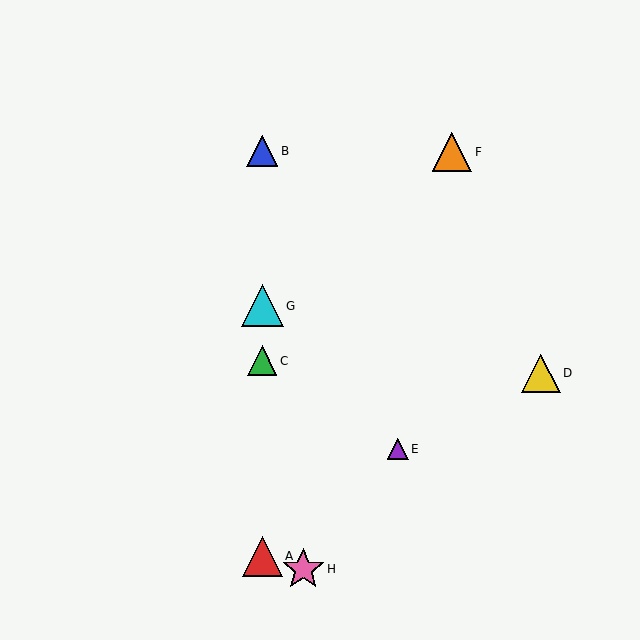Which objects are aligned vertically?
Objects A, B, C, G are aligned vertically.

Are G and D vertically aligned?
No, G is at x≈262 and D is at x≈541.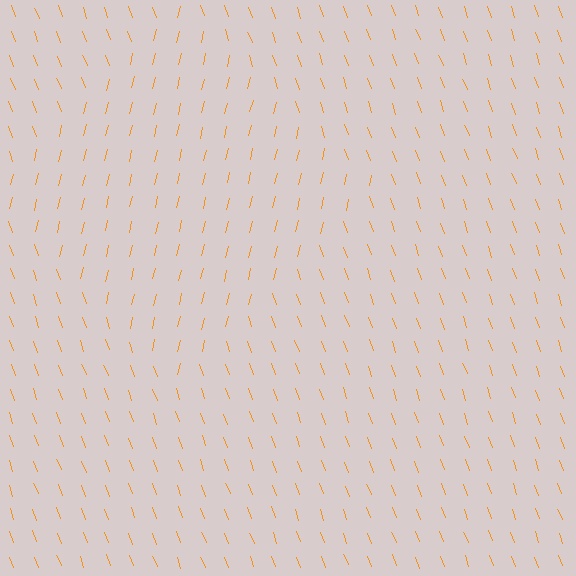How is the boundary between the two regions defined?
The boundary is defined purely by a change in line orientation (approximately 34 degrees difference). All lines are the same color and thickness.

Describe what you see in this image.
The image is filled with small orange line segments. A diamond region in the image has lines oriented differently from the surrounding lines, creating a visible texture boundary.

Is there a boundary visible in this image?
Yes, there is a texture boundary formed by a change in line orientation.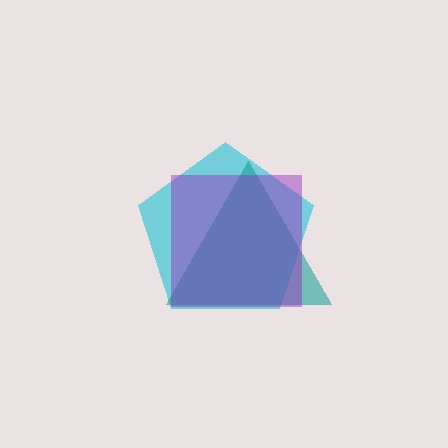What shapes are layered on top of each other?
The layered shapes are: a cyan pentagon, a teal triangle, a purple square.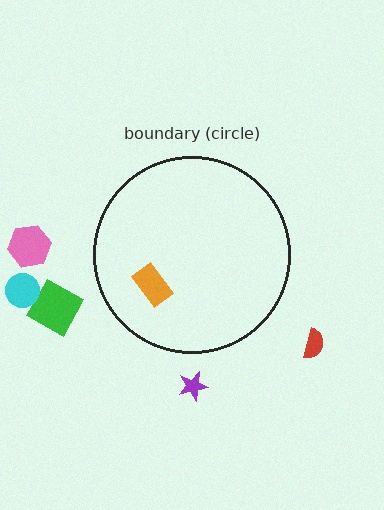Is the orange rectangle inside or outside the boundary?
Inside.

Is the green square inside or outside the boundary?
Outside.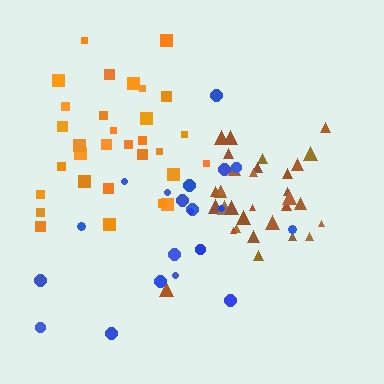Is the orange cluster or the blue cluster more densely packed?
Orange.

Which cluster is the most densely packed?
Brown.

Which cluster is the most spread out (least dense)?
Blue.